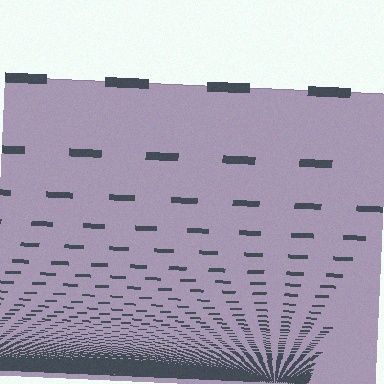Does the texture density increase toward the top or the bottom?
Density increases toward the bottom.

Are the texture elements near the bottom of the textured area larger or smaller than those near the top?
Smaller. The gradient is inverted — elements near the bottom are smaller and denser.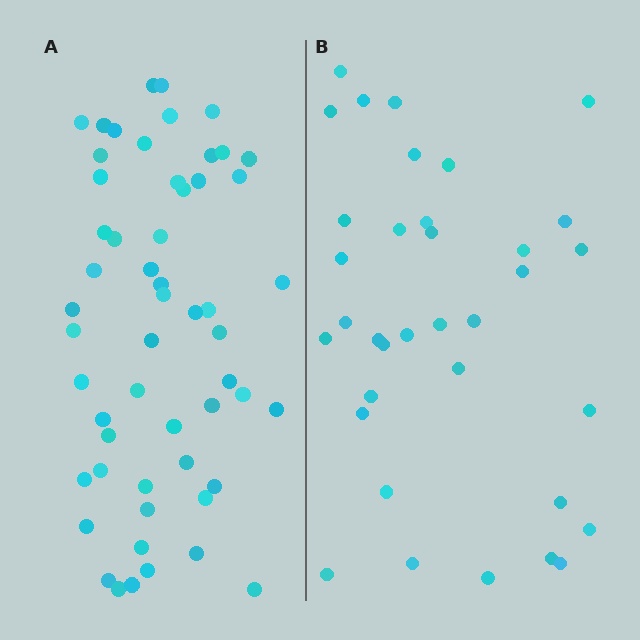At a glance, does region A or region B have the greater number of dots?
Region A (the left region) has more dots.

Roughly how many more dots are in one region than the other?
Region A has approximately 20 more dots than region B.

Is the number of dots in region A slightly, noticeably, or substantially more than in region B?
Region A has substantially more. The ratio is roughly 1.6 to 1.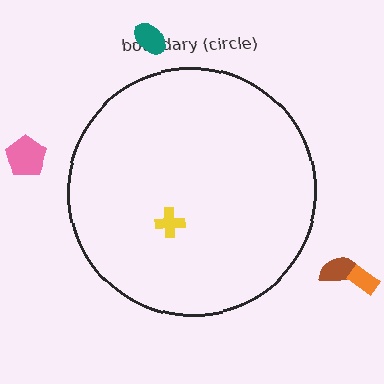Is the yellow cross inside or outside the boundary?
Inside.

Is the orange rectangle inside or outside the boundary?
Outside.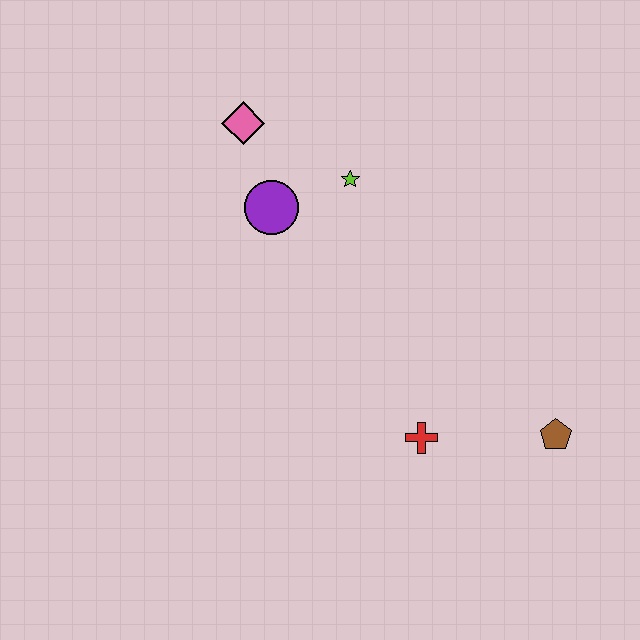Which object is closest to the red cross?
The brown pentagon is closest to the red cross.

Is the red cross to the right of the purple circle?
Yes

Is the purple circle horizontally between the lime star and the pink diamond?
Yes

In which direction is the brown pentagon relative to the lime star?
The brown pentagon is below the lime star.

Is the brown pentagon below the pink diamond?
Yes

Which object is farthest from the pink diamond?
The brown pentagon is farthest from the pink diamond.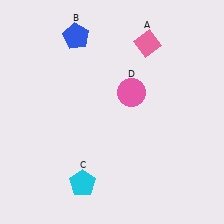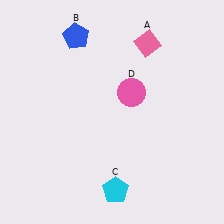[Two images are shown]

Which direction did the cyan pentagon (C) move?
The cyan pentagon (C) moved right.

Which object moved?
The cyan pentagon (C) moved right.